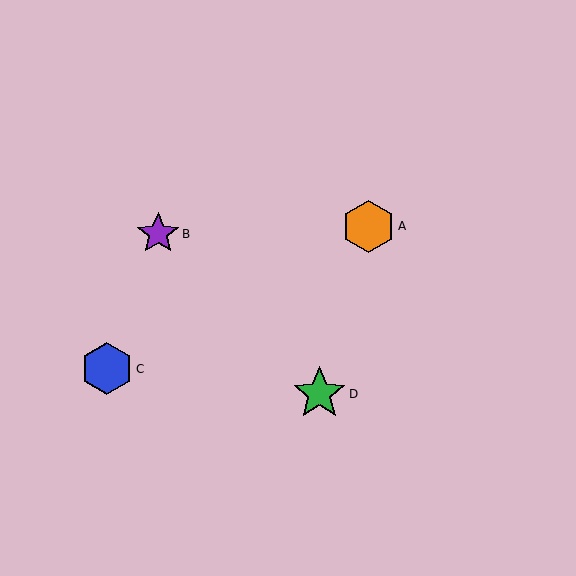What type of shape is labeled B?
Shape B is a purple star.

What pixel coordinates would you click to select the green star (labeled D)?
Click at (319, 394) to select the green star D.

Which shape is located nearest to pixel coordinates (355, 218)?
The orange hexagon (labeled A) at (368, 226) is nearest to that location.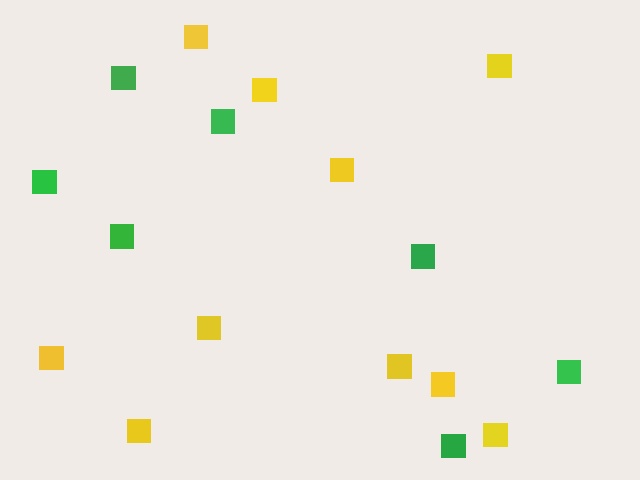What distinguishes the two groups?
There are 2 groups: one group of green squares (7) and one group of yellow squares (10).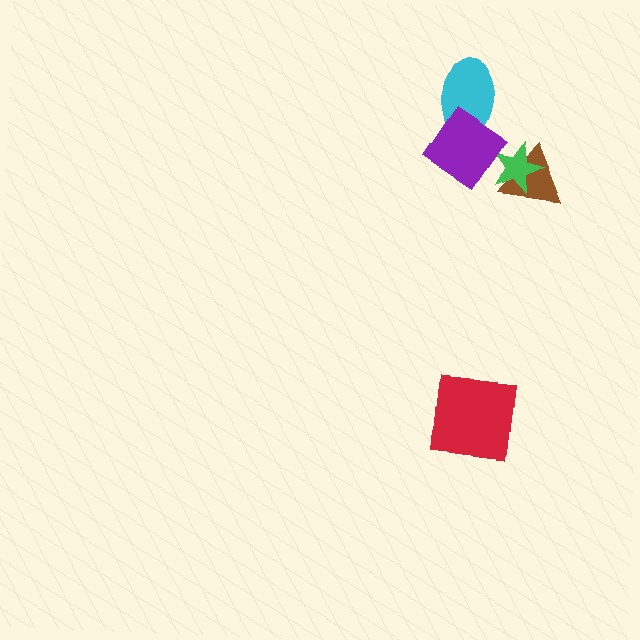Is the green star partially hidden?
Yes, it is partially covered by another shape.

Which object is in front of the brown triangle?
The green star is in front of the brown triangle.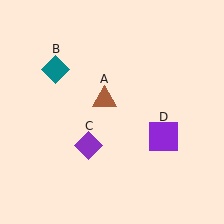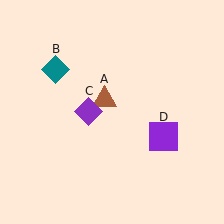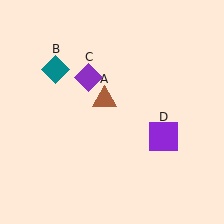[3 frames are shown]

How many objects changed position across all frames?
1 object changed position: purple diamond (object C).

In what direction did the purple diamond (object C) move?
The purple diamond (object C) moved up.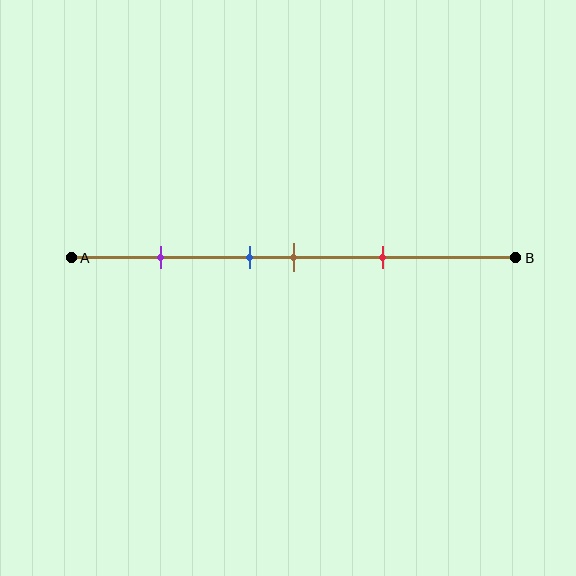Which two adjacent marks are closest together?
The blue and brown marks are the closest adjacent pair.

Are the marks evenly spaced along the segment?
No, the marks are not evenly spaced.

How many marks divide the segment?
There are 4 marks dividing the segment.